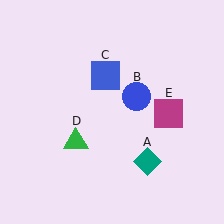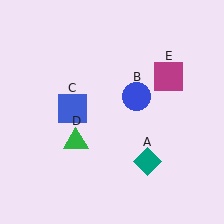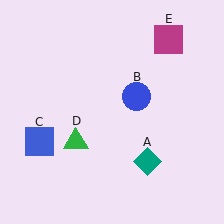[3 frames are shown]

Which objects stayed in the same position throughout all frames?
Teal diamond (object A) and blue circle (object B) and green triangle (object D) remained stationary.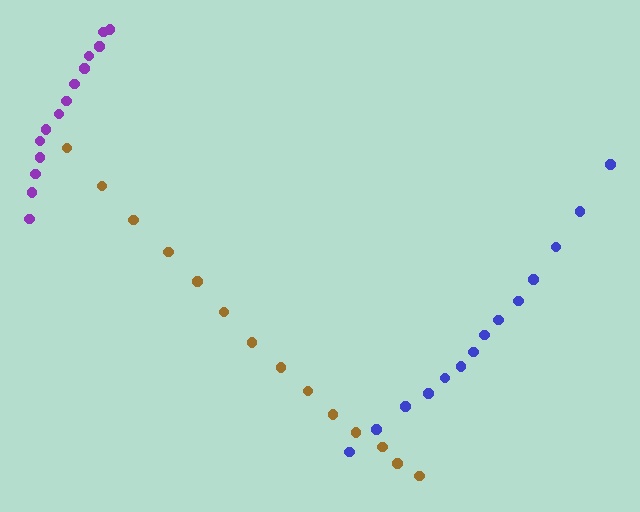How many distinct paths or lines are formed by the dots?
There are 3 distinct paths.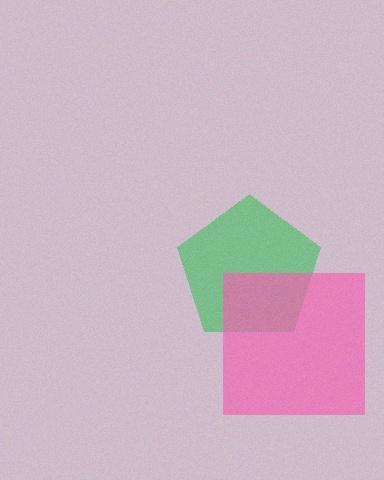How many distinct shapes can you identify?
There are 2 distinct shapes: a green pentagon, a pink square.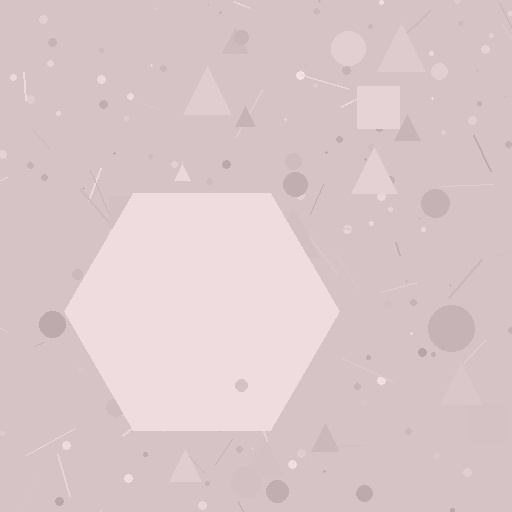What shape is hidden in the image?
A hexagon is hidden in the image.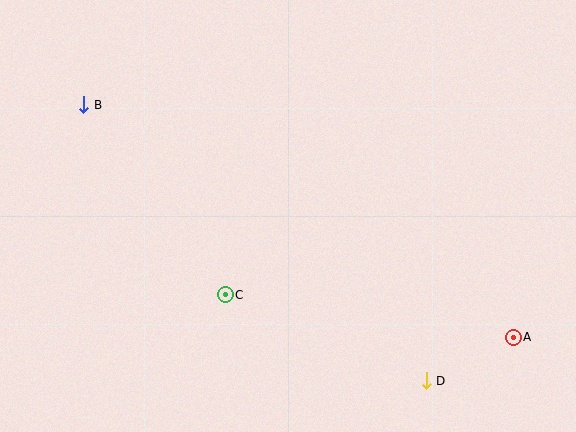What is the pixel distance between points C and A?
The distance between C and A is 291 pixels.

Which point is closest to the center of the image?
Point C at (225, 295) is closest to the center.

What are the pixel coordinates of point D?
Point D is at (426, 381).